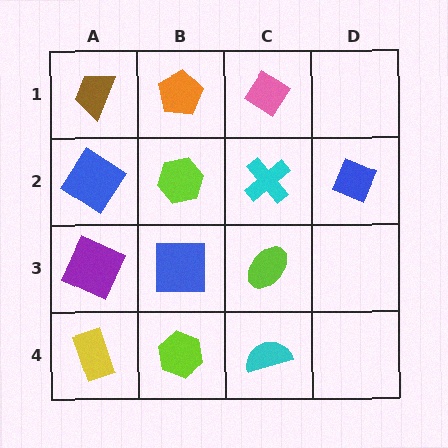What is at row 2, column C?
A cyan cross.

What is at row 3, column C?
A lime ellipse.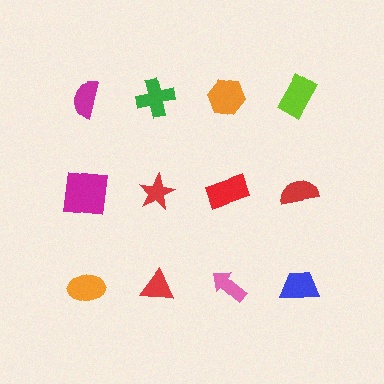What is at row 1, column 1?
A magenta semicircle.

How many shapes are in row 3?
4 shapes.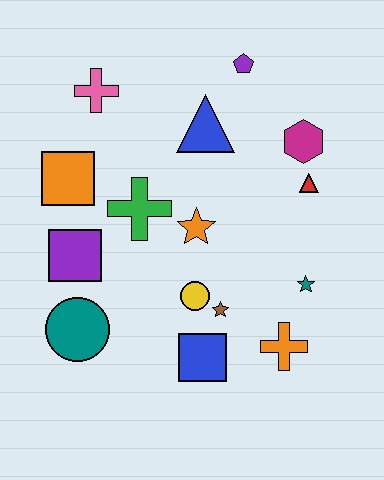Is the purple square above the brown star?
Yes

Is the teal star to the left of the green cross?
No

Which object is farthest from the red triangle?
The teal circle is farthest from the red triangle.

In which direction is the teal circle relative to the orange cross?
The teal circle is to the left of the orange cross.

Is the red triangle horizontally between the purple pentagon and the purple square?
No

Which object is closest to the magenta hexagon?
The red triangle is closest to the magenta hexagon.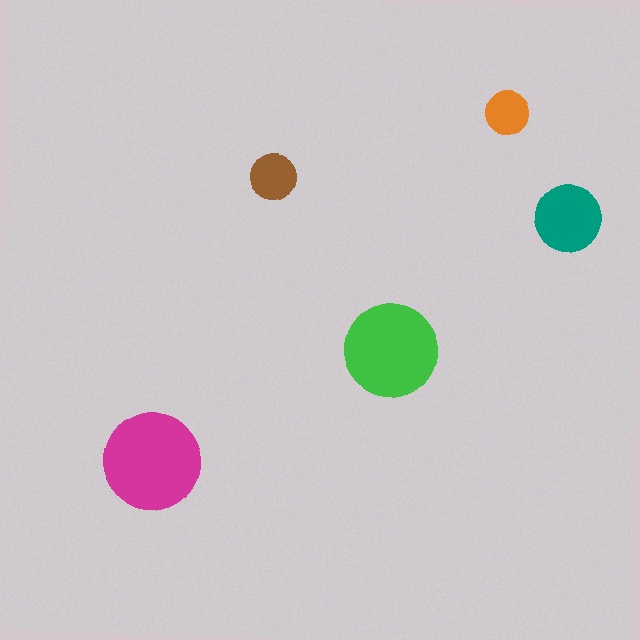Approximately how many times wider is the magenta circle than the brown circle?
About 2 times wider.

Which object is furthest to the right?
The teal circle is rightmost.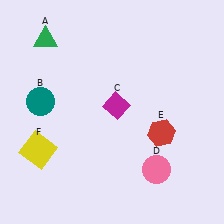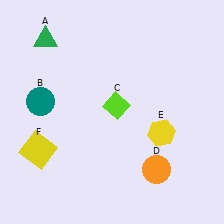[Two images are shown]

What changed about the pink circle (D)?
In Image 1, D is pink. In Image 2, it changed to orange.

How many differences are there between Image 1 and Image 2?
There are 3 differences between the two images.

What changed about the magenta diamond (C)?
In Image 1, C is magenta. In Image 2, it changed to lime.